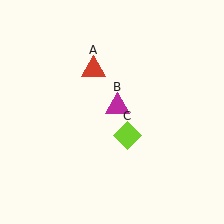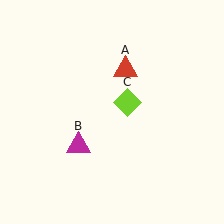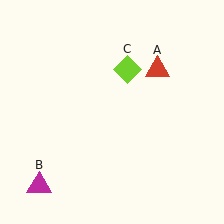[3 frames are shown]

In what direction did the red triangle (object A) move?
The red triangle (object A) moved right.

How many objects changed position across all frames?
3 objects changed position: red triangle (object A), magenta triangle (object B), lime diamond (object C).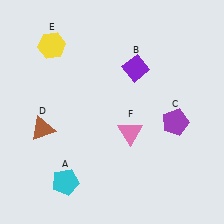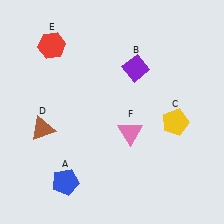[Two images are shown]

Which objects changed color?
A changed from cyan to blue. C changed from purple to yellow. E changed from yellow to red.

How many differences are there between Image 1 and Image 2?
There are 3 differences between the two images.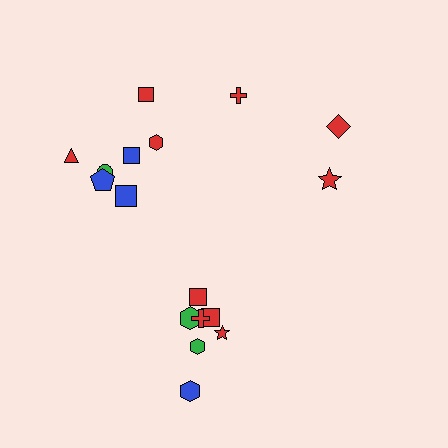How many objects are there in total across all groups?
There are 18 objects.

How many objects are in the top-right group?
There are 3 objects.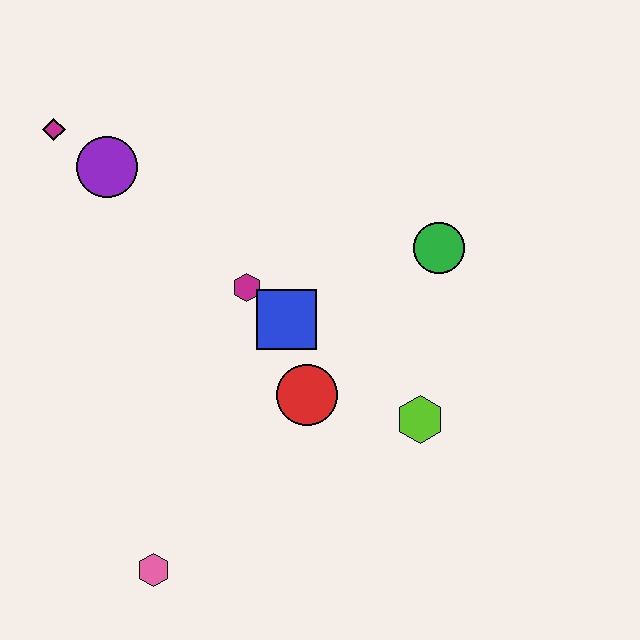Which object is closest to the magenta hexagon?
The blue square is closest to the magenta hexagon.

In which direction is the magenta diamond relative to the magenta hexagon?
The magenta diamond is to the left of the magenta hexagon.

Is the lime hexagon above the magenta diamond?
No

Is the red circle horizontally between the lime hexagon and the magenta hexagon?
Yes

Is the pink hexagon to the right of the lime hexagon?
No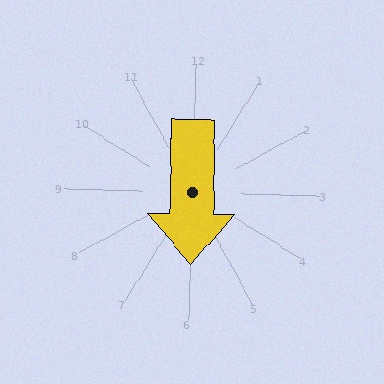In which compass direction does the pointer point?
South.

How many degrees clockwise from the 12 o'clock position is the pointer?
Approximately 179 degrees.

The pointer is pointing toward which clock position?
Roughly 6 o'clock.